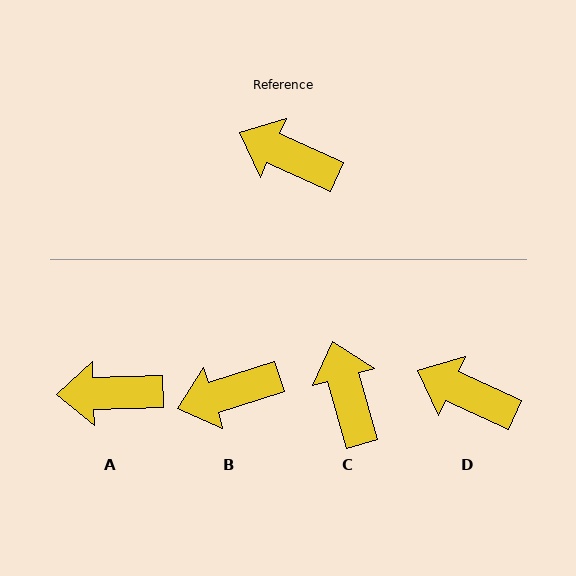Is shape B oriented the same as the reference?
No, it is off by about 42 degrees.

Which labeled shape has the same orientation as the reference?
D.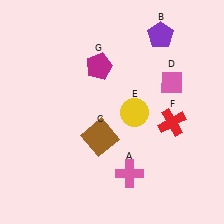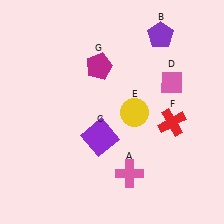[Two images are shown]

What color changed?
The square (C) changed from brown in Image 1 to purple in Image 2.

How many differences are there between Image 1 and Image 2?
There is 1 difference between the two images.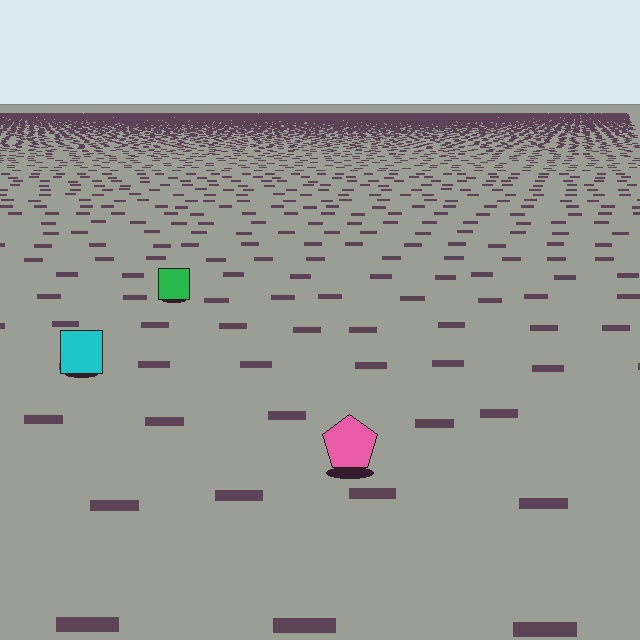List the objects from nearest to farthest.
From nearest to farthest: the pink pentagon, the cyan square, the green square.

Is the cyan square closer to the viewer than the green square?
Yes. The cyan square is closer — you can tell from the texture gradient: the ground texture is coarser near it.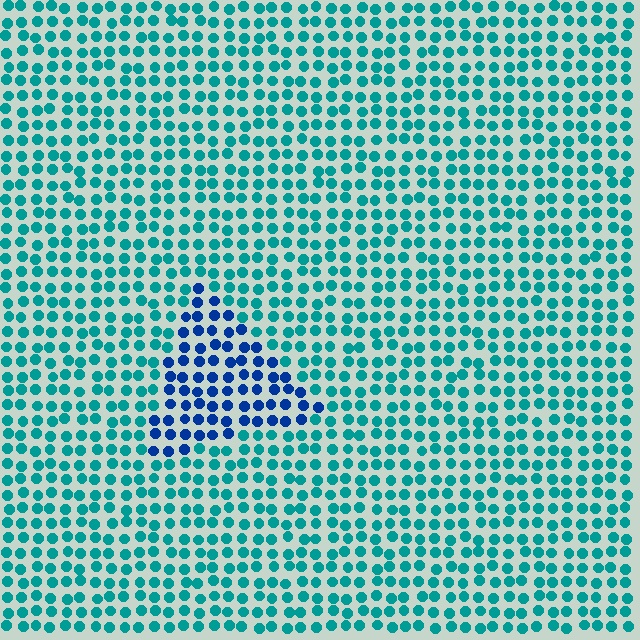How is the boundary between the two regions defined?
The boundary is defined purely by a slight shift in hue (about 42 degrees). Spacing, size, and orientation are identical on both sides.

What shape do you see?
I see a triangle.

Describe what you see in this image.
The image is filled with small teal elements in a uniform arrangement. A triangle-shaped region is visible where the elements are tinted to a slightly different hue, forming a subtle color boundary.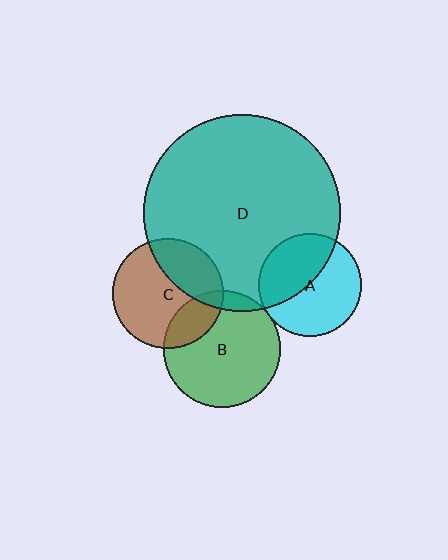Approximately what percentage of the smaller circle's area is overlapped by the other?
Approximately 10%.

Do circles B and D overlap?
Yes.